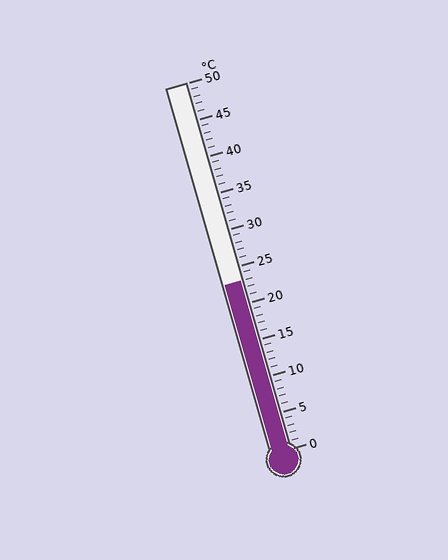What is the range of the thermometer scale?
The thermometer scale ranges from 0°C to 50°C.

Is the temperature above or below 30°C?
The temperature is below 30°C.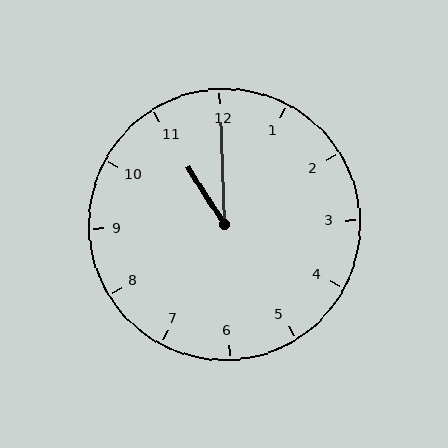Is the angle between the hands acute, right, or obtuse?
It is acute.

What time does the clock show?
11:00.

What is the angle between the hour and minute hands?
Approximately 30 degrees.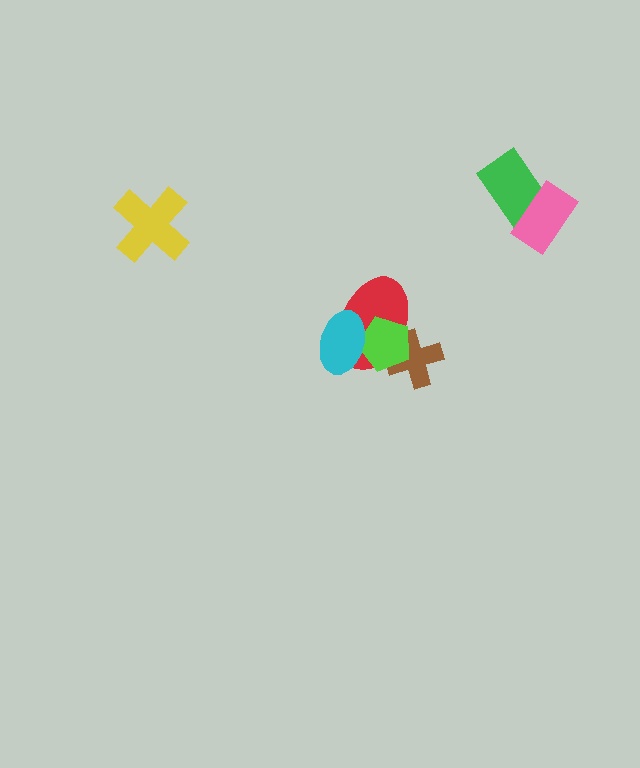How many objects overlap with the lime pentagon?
3 objects overlap with the lime pentagon.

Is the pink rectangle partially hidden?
No, no other shape covers it.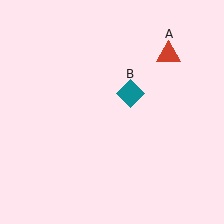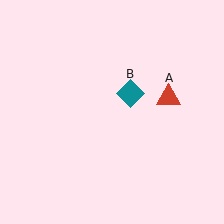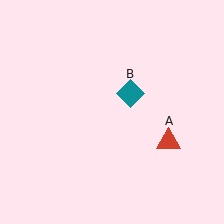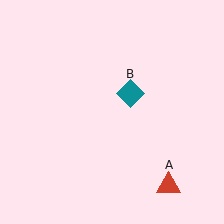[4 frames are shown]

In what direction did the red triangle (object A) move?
The red triangle (object A) moved down.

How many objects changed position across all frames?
1 object changed position: red triangle (object A).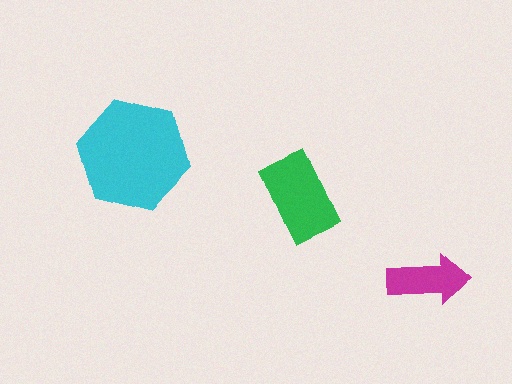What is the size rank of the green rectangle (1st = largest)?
2nd.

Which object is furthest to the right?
The magenta arrow is rightmost.